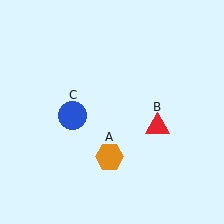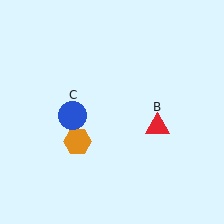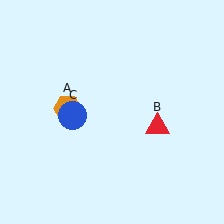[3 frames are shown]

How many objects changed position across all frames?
1 object changed position: orange hexagon (object A).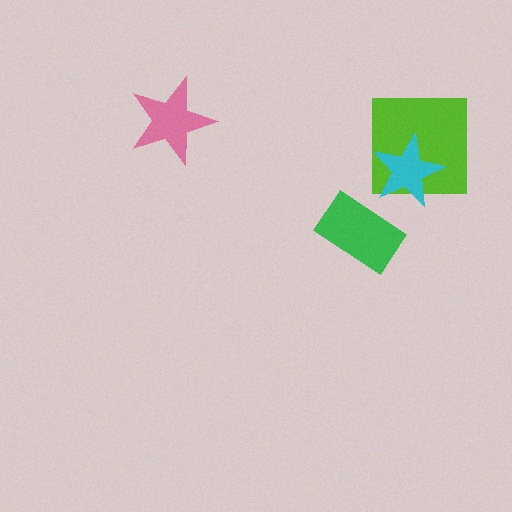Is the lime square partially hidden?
Yes, it is partially covered by another shape.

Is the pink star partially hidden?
No, no other shape covers it.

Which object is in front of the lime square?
The cyan star is in front of the lime square.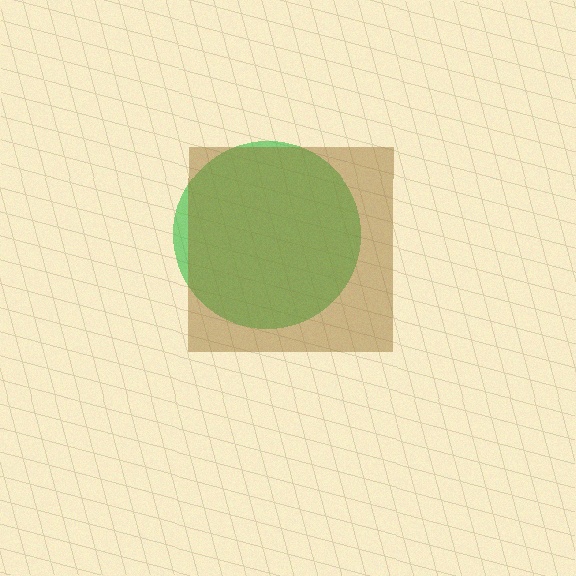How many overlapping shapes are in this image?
There are 2 overlapping shapes in the image.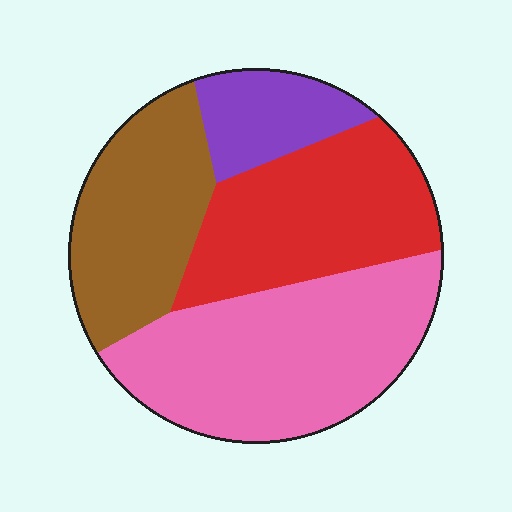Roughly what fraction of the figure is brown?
Brown takes up less than a quarter of the figure.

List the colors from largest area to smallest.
From largest to smallest: pink, red, brown, purple.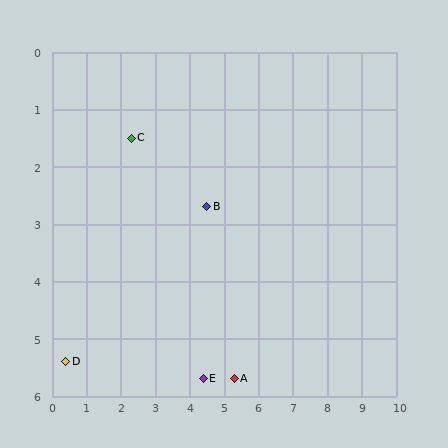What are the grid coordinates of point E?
Point E is at approximately (4.4, 5.7).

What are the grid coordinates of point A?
Point A is at approximately (5.3, 5.7).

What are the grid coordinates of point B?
Point B is at approximately (4.5, 2.7).